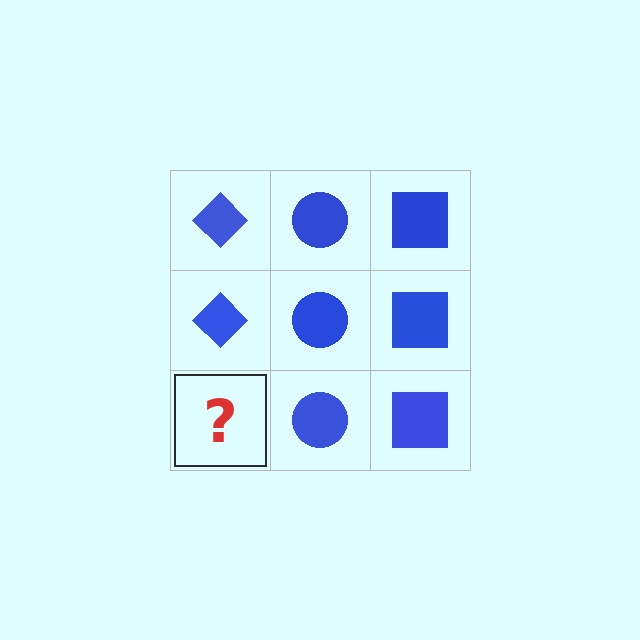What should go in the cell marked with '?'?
The missing cell should contain a blue diamond.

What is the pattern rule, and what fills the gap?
The rule is that each column has a consistent shape. The gap should be filled with a blue diamond.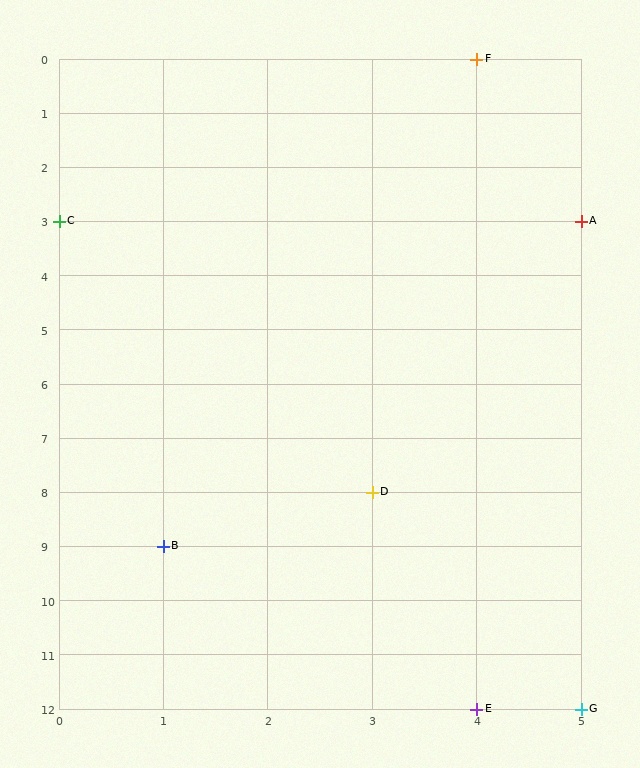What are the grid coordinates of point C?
Point C is at grid coordinates (0, 3).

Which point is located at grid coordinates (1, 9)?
Point B is at (1, 9).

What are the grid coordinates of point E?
Point E is at grid coordinates (4, 12).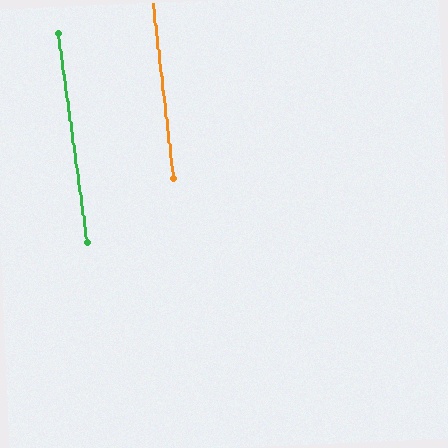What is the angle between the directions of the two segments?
Approximately 1 degree.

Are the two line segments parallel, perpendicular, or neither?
Parallel — their directions differ by only 1.2°.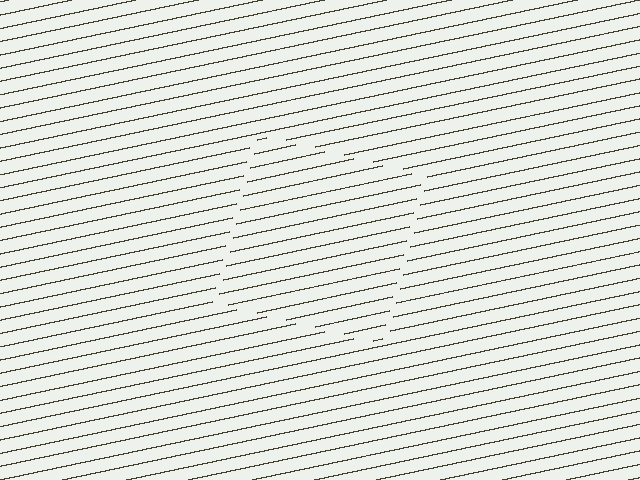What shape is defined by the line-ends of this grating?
An illusory square. The interior of the shape contains the same grating, shifted by half a period — the contour is defined by the phase discontinuity where line-ends from the inner and outer gratings abut.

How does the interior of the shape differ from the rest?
The interior of the shape contains the same grating, shifted by half a period — the contour is defined by the phase discontinuity where line-ends from the inner and outer gratings abut.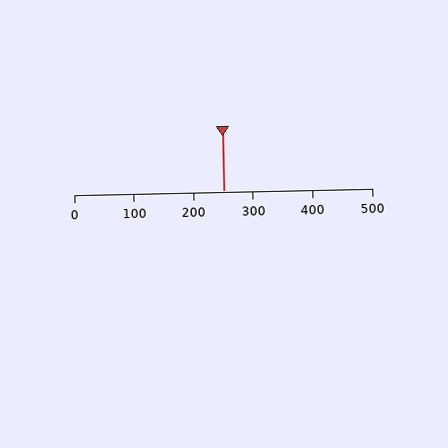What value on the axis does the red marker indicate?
The marker indicates approximately 250.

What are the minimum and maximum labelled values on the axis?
The axis runs from 0 to 500.